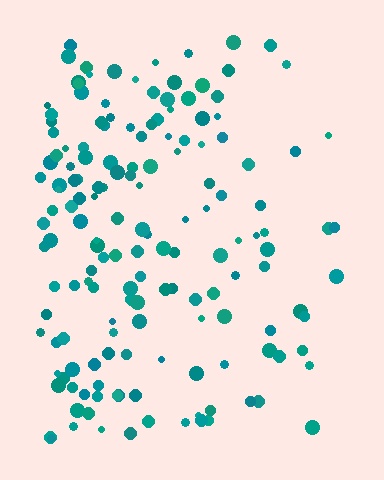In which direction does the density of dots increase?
From right to left, with the left side densest.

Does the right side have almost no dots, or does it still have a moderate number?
Still a moderate number, just noticeably fewer than the left.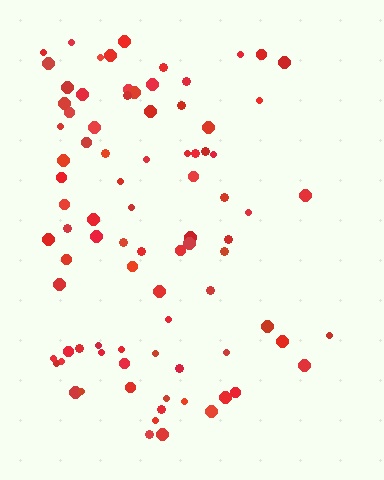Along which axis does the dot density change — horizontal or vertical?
Horizontal.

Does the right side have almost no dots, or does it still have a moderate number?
Still a moderate number, just noticeably fewer than the left.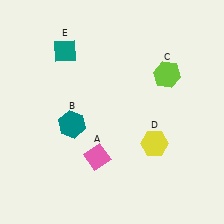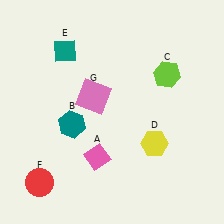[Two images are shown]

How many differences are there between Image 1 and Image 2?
There are 2 differences between the two images.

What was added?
A red circle (F), a pink square (G) were added in Image 2.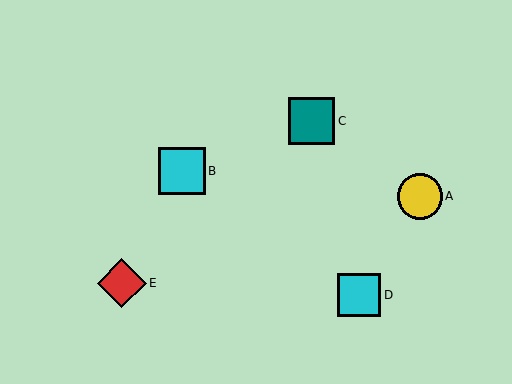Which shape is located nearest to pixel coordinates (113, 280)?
The red diamond (labeled E) at (122, 283) is nearest to that location.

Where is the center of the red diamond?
The center of the red diamond is at (122, 283).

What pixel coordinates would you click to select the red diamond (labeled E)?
Click at (122, 283) to select the red diamond E.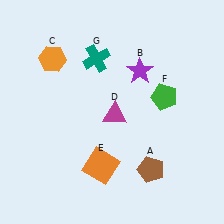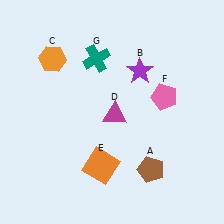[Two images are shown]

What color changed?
The pentagon (F) changed from green in Image 1 to pink in Image 2.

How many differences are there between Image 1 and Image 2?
There is 1 difference between the two images.